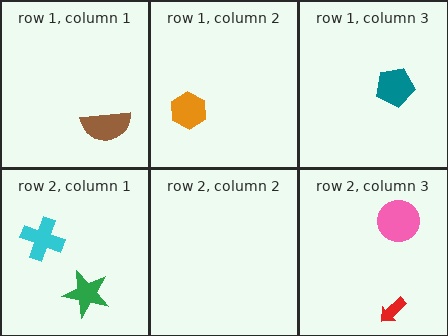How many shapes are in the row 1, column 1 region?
1.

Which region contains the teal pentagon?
The row 1, column 3 region.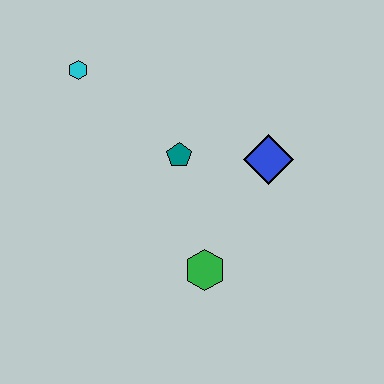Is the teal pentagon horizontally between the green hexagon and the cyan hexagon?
Yes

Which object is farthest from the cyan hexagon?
The green hexagon is farthest from the cyan hexagon.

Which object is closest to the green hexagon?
The teal pentagon is closest to the green hexagon.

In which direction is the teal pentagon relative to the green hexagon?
The teal pentagon is above the green hexagon.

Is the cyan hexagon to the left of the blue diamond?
Yes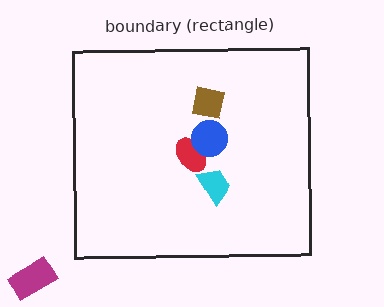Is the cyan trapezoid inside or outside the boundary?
Inside.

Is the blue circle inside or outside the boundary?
Inside.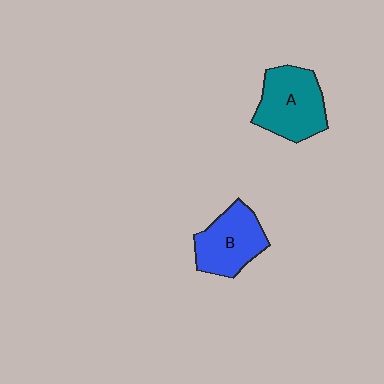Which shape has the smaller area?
Shape B (blue).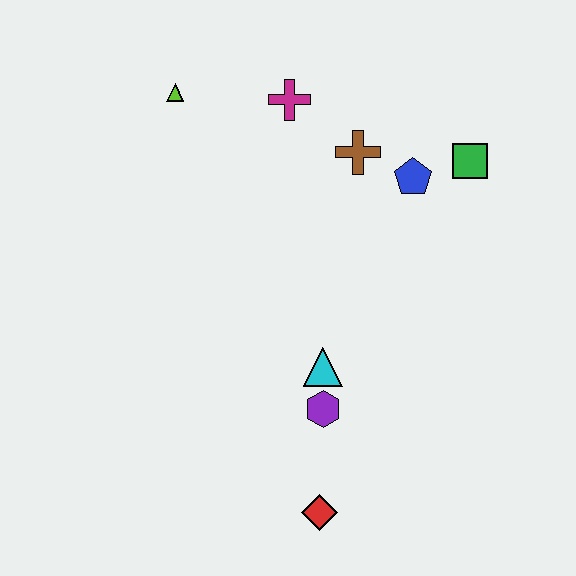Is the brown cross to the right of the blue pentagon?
No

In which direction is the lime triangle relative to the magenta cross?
The lime triangle is to the left of the magenta cross.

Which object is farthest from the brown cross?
The red diamond is farthest from the brown cross.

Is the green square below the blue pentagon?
No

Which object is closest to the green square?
The blue pentagon is closest to the green square.